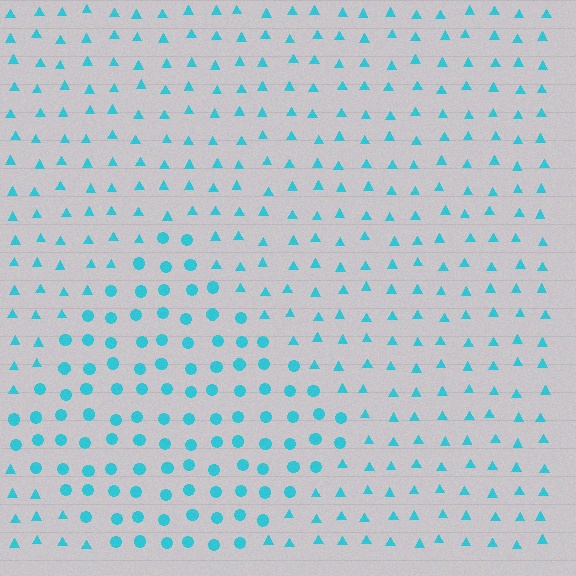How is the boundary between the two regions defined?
The boundary is defined by a change in element shape: circles inside vs. triangles outside. All elements share the same color and spacing.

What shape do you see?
I see a diamond.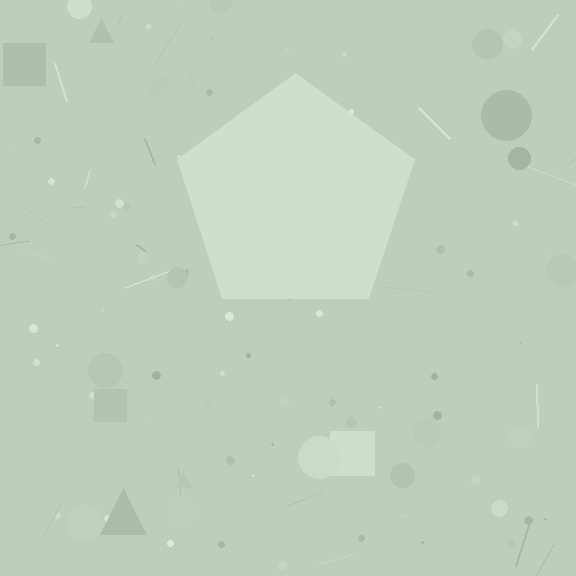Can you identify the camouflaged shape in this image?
The camouflaged shape is a pentagon.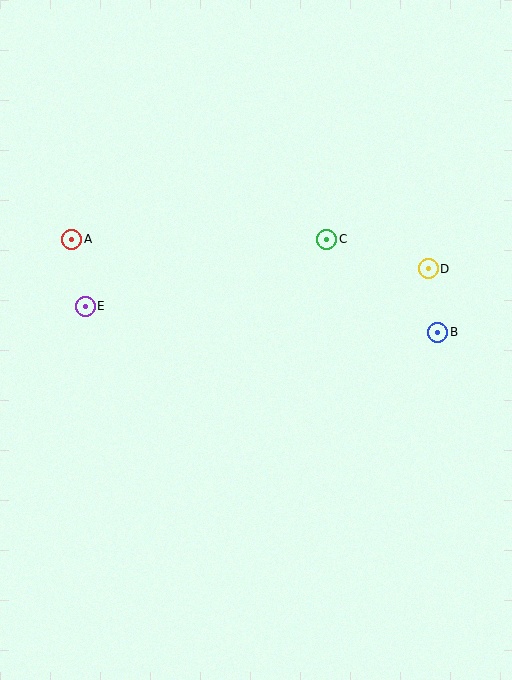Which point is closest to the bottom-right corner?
Point B is closest to the bottom-right corner.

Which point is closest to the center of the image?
Point C at (327, 239) is closest to the center.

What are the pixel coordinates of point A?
Point A is at (72, 239).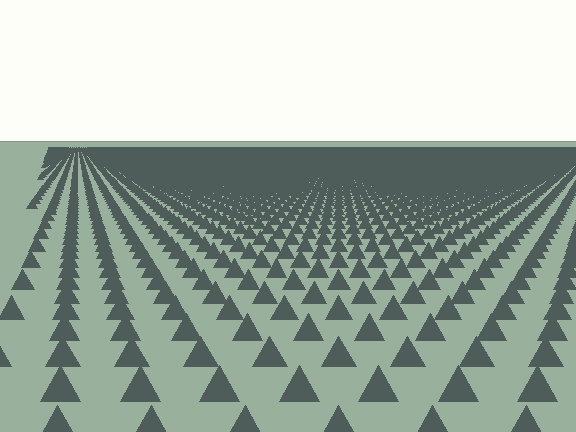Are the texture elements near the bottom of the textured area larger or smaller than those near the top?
Larger. Near the bottom, elements are closer to the viewer and appear at a bigger on-screen size.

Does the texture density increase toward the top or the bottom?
Density increases toward the top.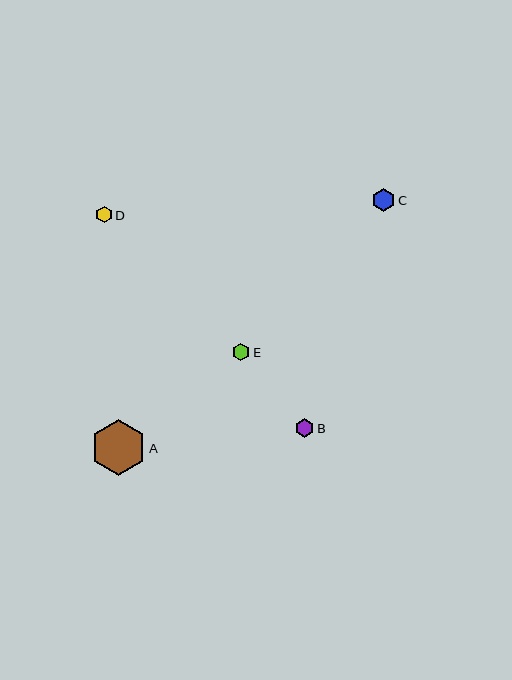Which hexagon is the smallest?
Hexagon D is the smallest with a size of approximately 17 pixels.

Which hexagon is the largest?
Hexagon A is the largest with a size of approximately 56 pixels.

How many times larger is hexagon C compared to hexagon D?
Hexagon C is approximately 1.4 times the size of hexagon D.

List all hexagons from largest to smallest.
From largest to smallest: A, C, B, E, D.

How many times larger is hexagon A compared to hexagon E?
Hexagon A is approximately 3.2 times the size of hexagon E.